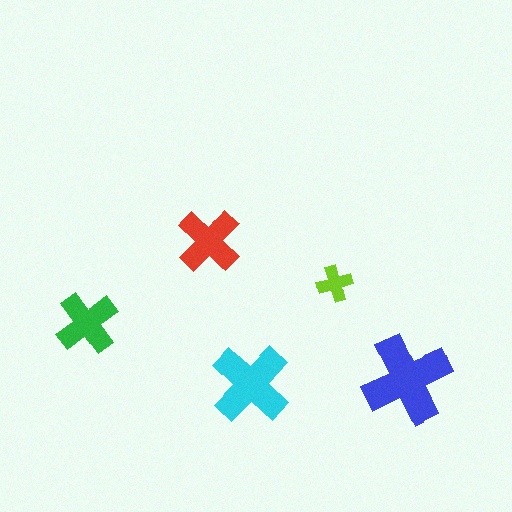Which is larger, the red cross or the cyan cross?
The cyan one.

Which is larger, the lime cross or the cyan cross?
The cyan one.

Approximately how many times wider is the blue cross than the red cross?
About 1.5 times wider.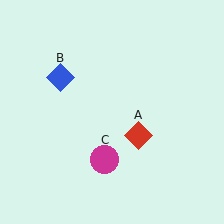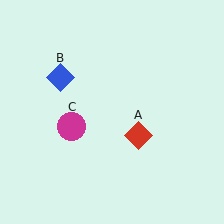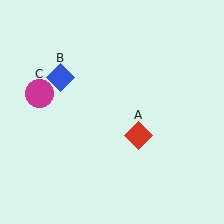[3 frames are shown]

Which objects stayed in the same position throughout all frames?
Red diamond (object A) and blue diamond (object B) remained stationary.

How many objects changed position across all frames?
1 object changed position: magenta circle (object C).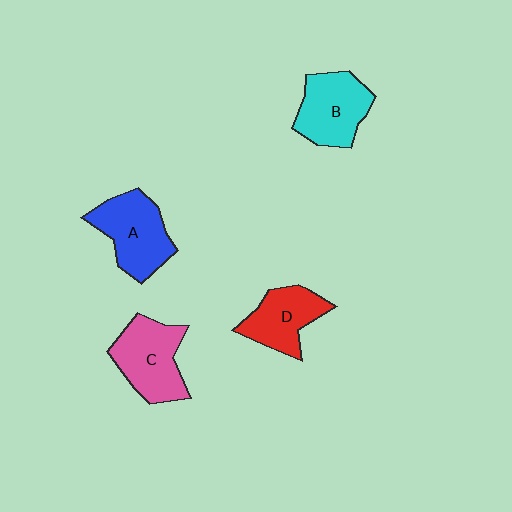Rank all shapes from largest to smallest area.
From largest to smallest: C (pink), A (blue), B (cyan), D (red).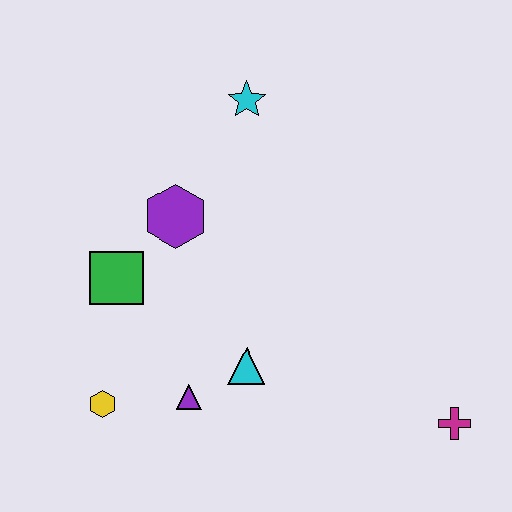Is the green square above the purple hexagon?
No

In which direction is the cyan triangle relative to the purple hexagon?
The cyan triangle is below the purple hexagon.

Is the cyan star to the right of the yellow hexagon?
Yes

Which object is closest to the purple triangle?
The cyan triangle is closest to the purple triangle.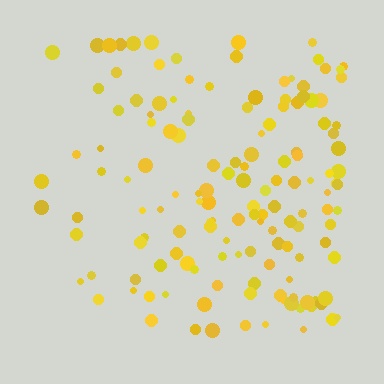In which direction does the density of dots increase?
From left to right, with the right side densest.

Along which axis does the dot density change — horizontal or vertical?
Horizontal.